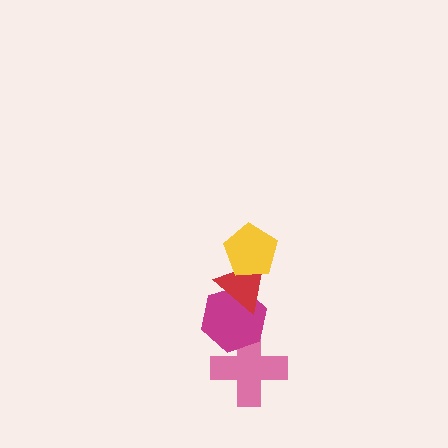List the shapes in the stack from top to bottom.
From top to bottom: the yellow pentagon, the red triangle, the magenta hexagon, the pink cross.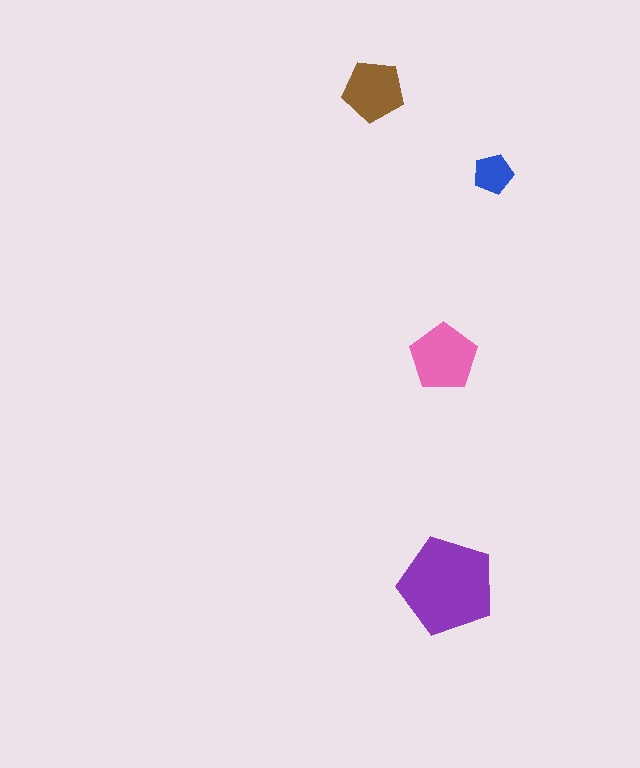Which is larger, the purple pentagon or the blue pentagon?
The purple one.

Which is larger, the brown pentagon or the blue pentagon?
The brown one.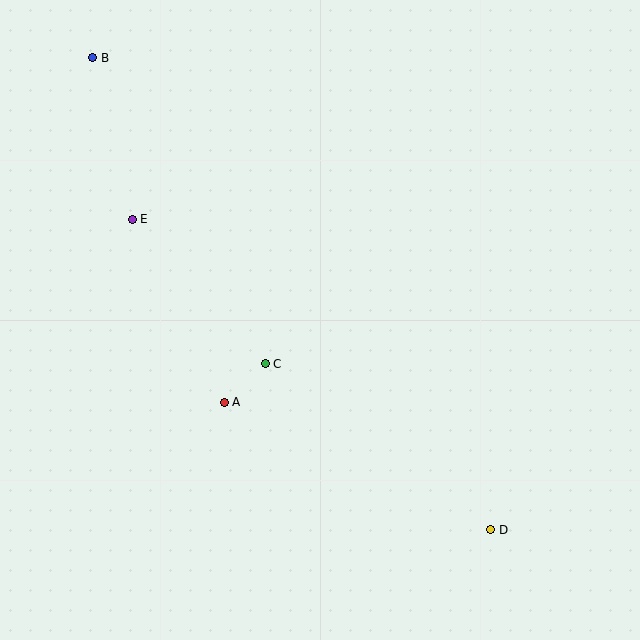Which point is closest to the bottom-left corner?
Point A is closest to the bottom-left corner.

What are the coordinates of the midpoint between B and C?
The midpoint between B and C is at (179, 211).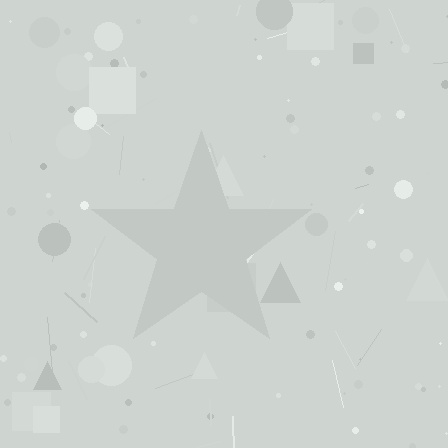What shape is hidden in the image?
A star is hidden in the image.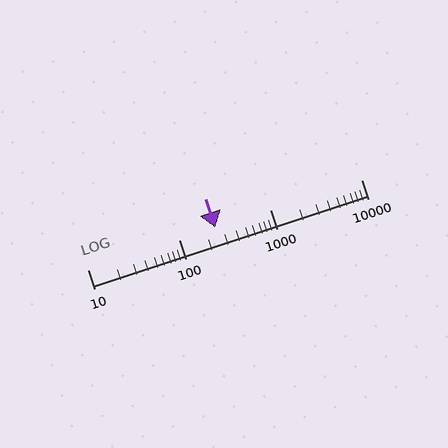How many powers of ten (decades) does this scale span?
The scale spans 3 decades, from 10 to 10000.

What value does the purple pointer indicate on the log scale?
The pointer indicates approximately 250.